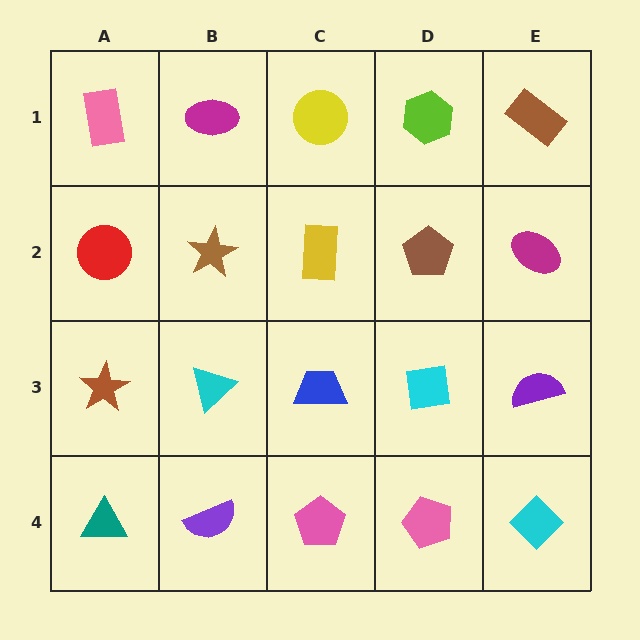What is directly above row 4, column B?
A cyan triangle.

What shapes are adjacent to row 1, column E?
A magenta ellipse (row 2, column E), a lime hexagon (row 1, column D).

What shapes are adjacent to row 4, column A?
A brown star (row 3, column A), a purple semicircle (row 4, column B).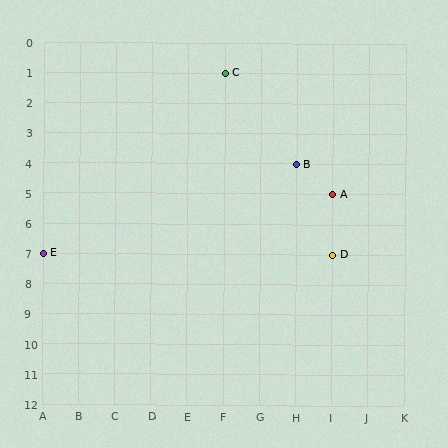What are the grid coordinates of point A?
Point A is at grid coordinates (I, 5).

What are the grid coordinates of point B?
Point B is at grid coordinates (H, 4).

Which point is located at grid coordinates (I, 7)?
Point D is at (I, 7).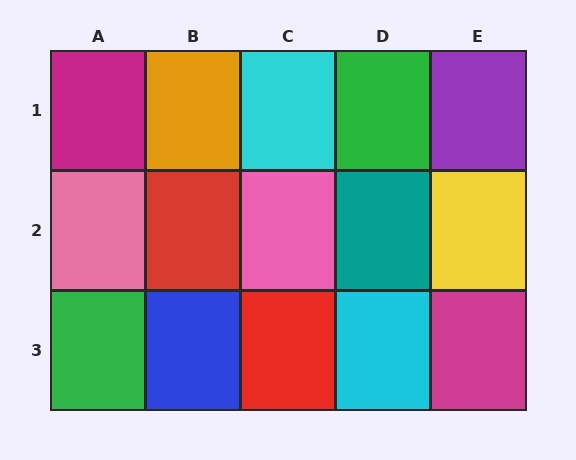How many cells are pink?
2 cells are pink.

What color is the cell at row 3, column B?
Blue.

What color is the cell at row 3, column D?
Cyan.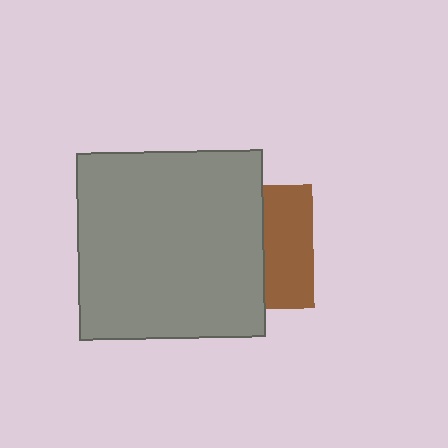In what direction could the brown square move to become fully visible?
The brown square could move right. That would shift it out from behind the gray square entirely.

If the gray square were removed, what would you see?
You would see the complete brown square.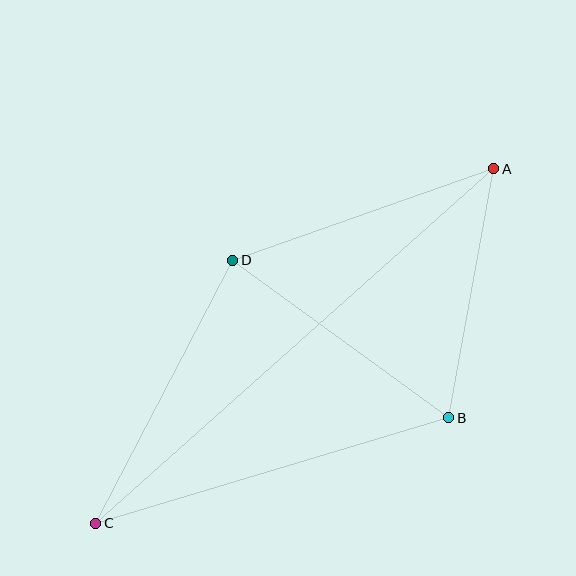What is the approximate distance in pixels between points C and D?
The distance between C and D is approximately 297 pixels.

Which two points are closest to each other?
Points A and B are closest to each other.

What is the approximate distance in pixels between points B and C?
The distance between B and C is approximately 368 pixels.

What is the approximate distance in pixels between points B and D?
The distance between B and D is approximately 267 pixels.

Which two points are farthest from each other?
Points A and C are farthest from each other.